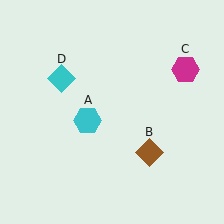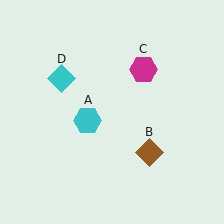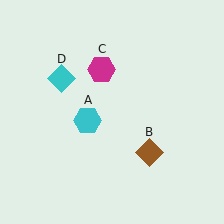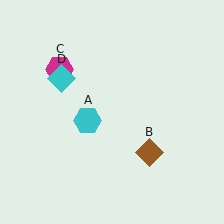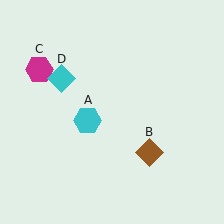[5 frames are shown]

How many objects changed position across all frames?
1 object changed position: magenta hexagon (object C).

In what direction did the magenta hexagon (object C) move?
The magenta hexagon (object C) moved left.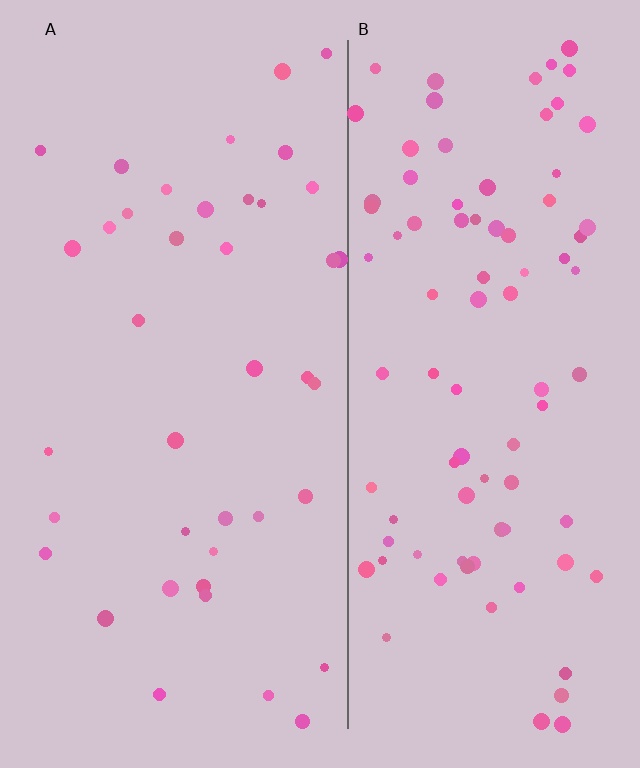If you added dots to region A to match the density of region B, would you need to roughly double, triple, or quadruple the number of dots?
Approximately double.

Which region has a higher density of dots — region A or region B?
B (the right).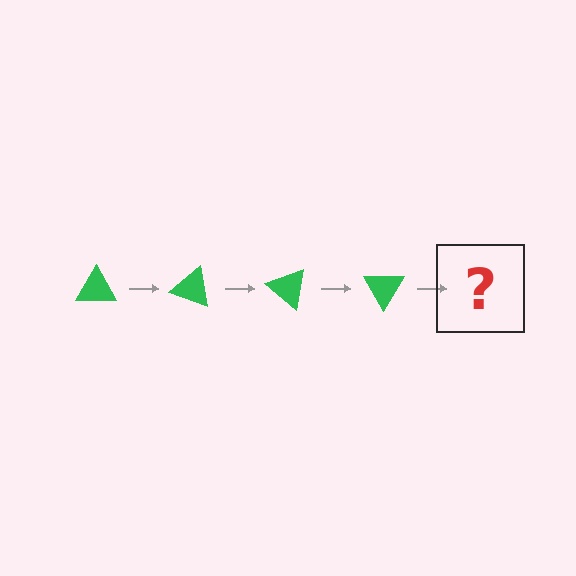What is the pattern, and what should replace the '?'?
The pattern is that the triangle rotates 20 degrees each step. The '?' should be a green triangle rotated 80 degrees.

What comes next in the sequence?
The next element should be a green triangle rotated 80 degrees.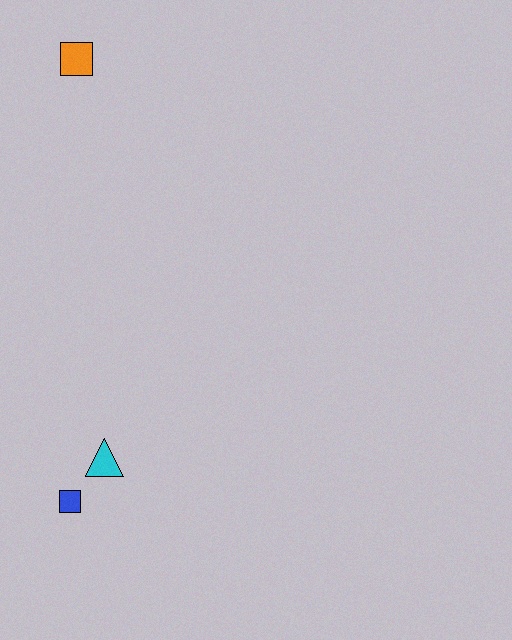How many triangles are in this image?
There is 1 triangle.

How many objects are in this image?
There are 3 objects.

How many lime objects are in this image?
There are no lime objects.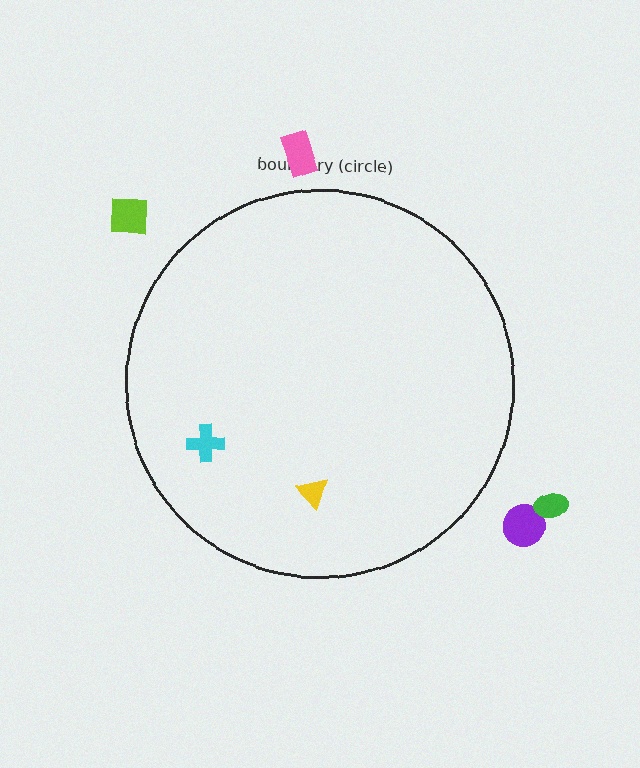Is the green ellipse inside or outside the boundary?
Outside.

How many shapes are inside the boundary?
2 inside, 4 outside.